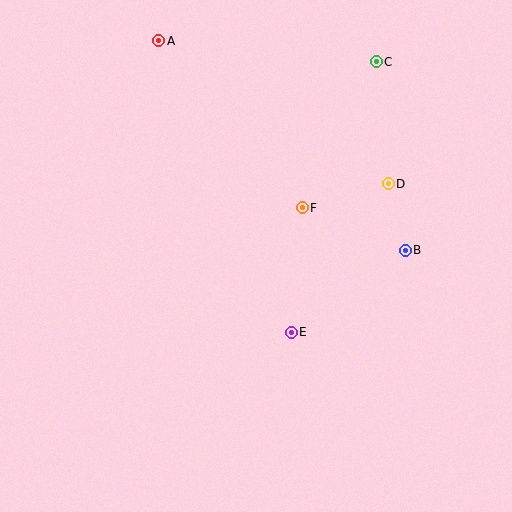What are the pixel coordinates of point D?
Point D is at (388, 184).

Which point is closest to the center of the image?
Point F at (302, 208) is closest to the center.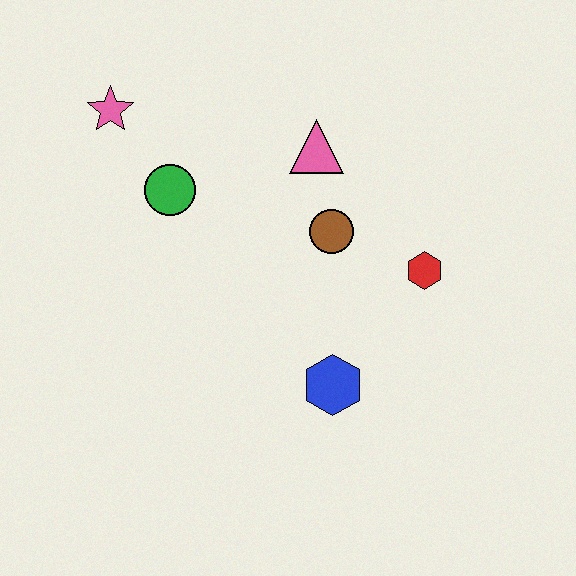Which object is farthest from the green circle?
The red hexagon is farthest from the green circle.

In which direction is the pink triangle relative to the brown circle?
The pink triangle is above the brown circle.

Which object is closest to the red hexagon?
The brown circle is closest to the red hexagon.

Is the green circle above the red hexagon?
Yes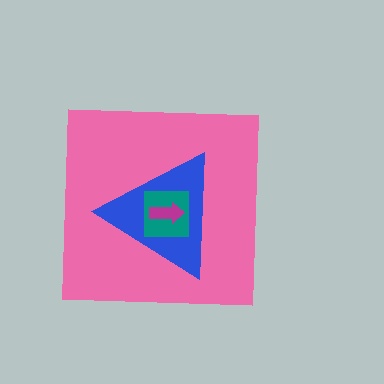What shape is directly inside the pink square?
The blue triangle.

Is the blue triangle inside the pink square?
Yes.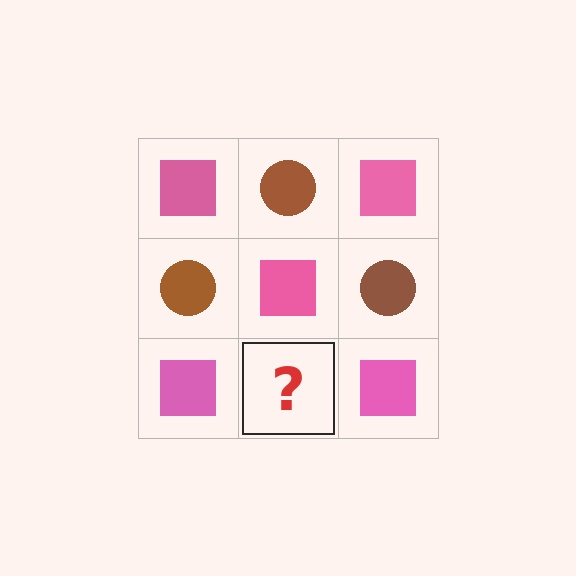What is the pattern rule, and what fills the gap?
The rule is that it alternates pink square and brown circle in a checkerboard pattern. The gap should be filled with a brown circle.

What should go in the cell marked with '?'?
The missing cell should contain a brown circle.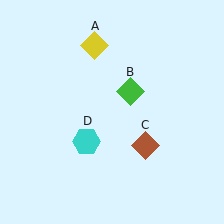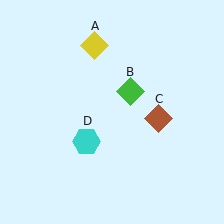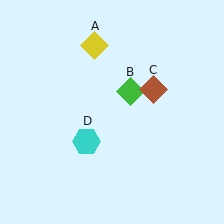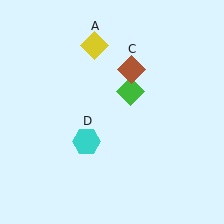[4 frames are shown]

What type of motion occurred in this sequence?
The brown diamond (object C) rotated counterclockwise around the center of the scene.